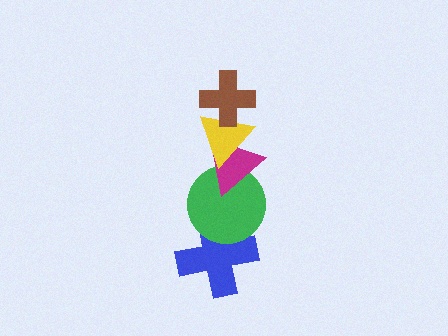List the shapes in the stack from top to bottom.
From top to bottom: the brown cross, the yellow triangle, the magenta triangle, the green circle, the blue cross.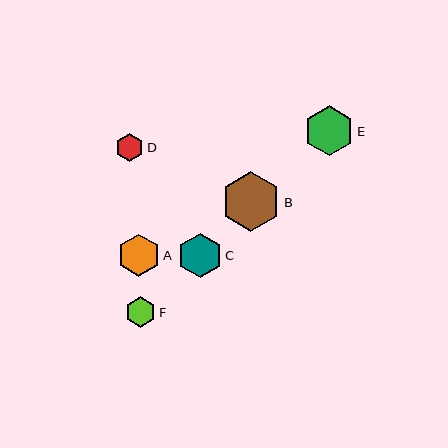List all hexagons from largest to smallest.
From largest to smallest: B, E, C, A, F, D.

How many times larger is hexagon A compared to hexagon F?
Hexagon A is approximately 1.4 times the size of hexagon F.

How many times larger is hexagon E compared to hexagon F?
Hexagon E is approximately 1.6 times the size of hexagon F.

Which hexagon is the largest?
Hexagon B is the largest with a size of approximately 60 pixels.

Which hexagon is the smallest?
Hexagon D is the smallest with a size of approximately 28 pixels.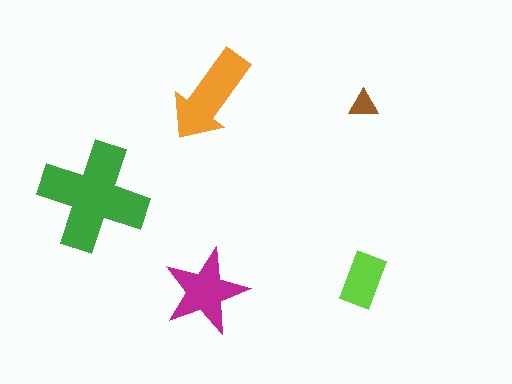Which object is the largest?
The green cross.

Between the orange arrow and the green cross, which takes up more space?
The green cross.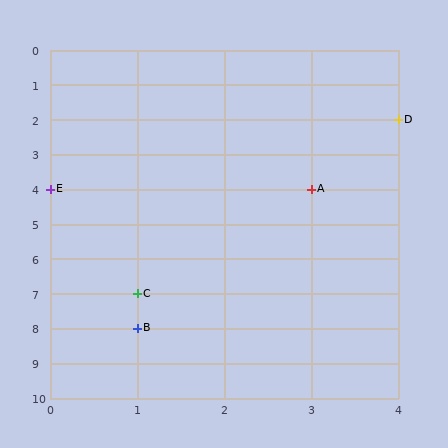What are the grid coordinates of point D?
Point D is at grid coordinates (4, 2).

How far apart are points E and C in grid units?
Points E and C are 1 column and 3 rows apart (about 3.2 grid units diagonally).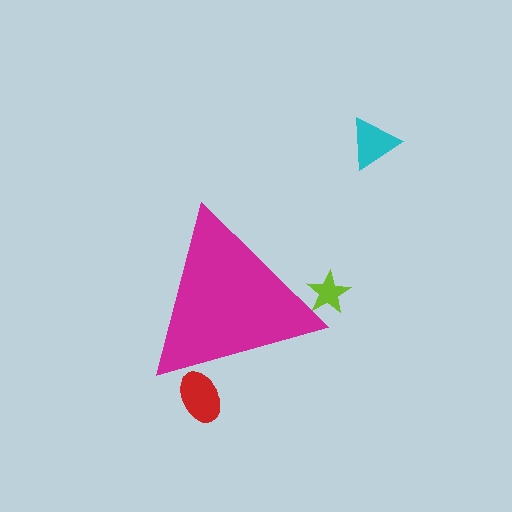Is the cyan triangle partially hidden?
No, the cyan triangle is fully visible.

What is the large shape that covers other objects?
A magenta triangle.